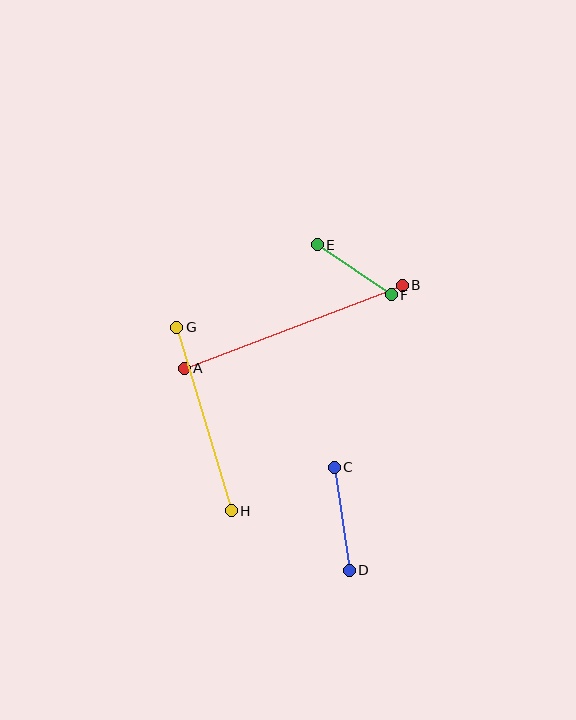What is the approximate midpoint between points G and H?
The midpoint is at approximately (204, 419) pixels.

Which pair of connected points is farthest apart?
Points A and B are farthest apart.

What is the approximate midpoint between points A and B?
The midpoint is at approximately (293, 327) pixels.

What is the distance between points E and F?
The distance is approximately 89 pixels.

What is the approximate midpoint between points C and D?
The midpoint is at approximately (342, 519) pixels.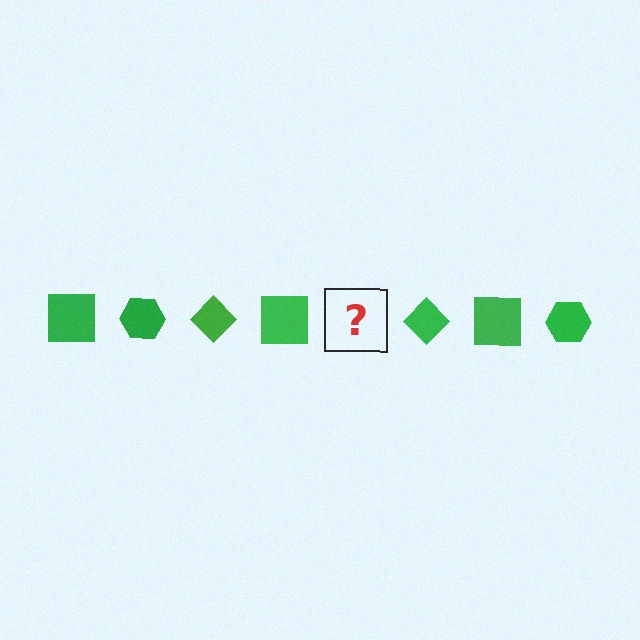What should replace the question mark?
The question mark should be replaced with a green hexagon.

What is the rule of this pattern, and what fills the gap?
The rule is that the pattern cycles through square, hexagon, diamond shapes in green. The gap should be filled with a green hexagon.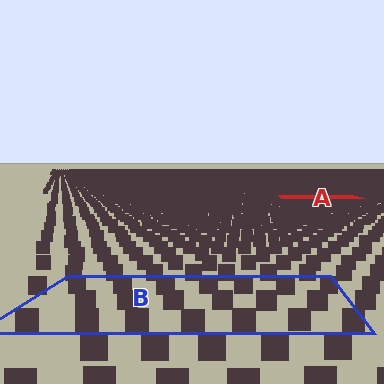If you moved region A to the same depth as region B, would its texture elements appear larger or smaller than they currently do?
They would appear larger. At a closer depth, the same texture elements are projected at a bigger on-screen size.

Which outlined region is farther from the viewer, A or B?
Region A is farther from the viewer — the texture elements inside it appear smaller and more densely packed.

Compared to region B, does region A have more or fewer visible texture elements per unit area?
Region A has more texture elements per unit area — they are packed more densely because it is farther away.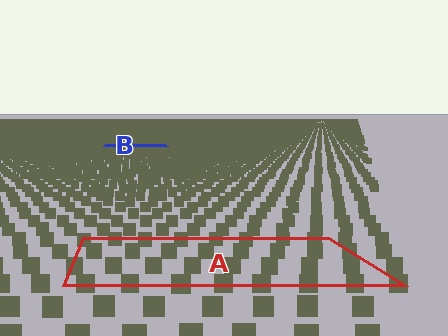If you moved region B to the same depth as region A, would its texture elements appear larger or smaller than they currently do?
They would appear larger. At a closer depth, the same texture elements are projected at a bigger on-screen size.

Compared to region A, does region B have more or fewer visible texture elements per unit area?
Region B has more texture elements per unit area — they are packed more densely because it is farther away.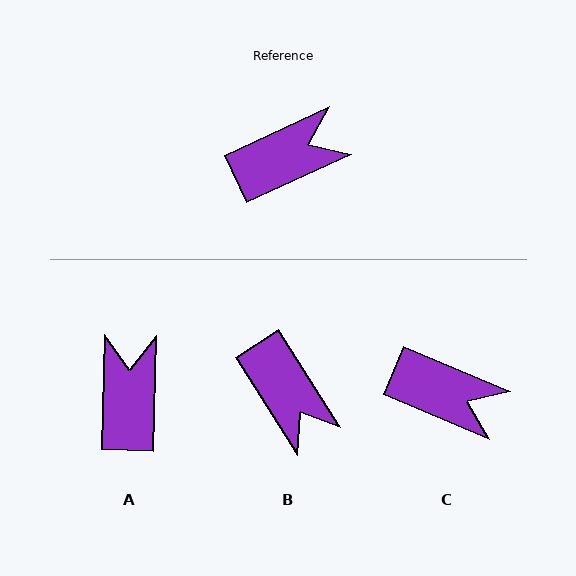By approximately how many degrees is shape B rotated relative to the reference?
Approximately 82 degrees clockwise.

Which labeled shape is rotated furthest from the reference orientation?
B, about 82 degrees away.